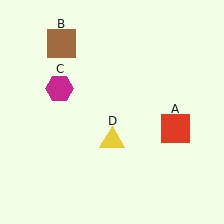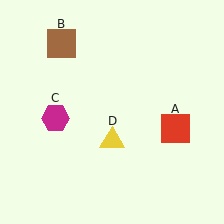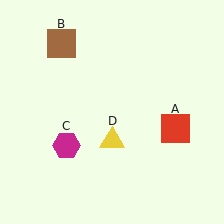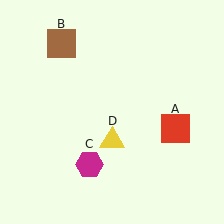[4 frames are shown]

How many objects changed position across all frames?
1 object changed position: magenta hexagon (object C).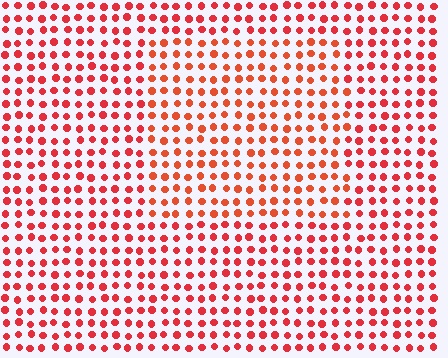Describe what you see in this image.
The image is filled with small red elements in a uniform arrangement. A rectangle-shaped region is visible where the elements are tinted to a slightly different hue, forming a subtle color boundary.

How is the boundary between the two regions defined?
The boundary is defined purely by a slight shift in hue (about 15 degrees). Spacing, size, and orientation are identical on both sides.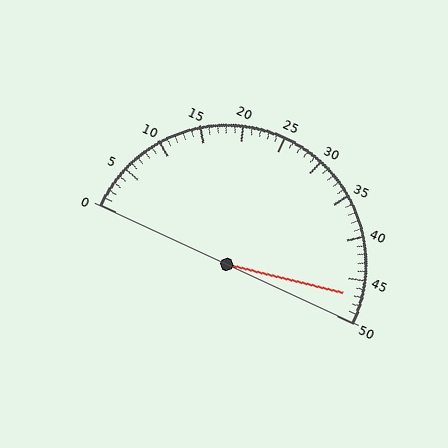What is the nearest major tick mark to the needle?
The nearest major tick mark is 45.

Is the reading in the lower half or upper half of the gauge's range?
The reading is in the upper half of the range (0 to 50).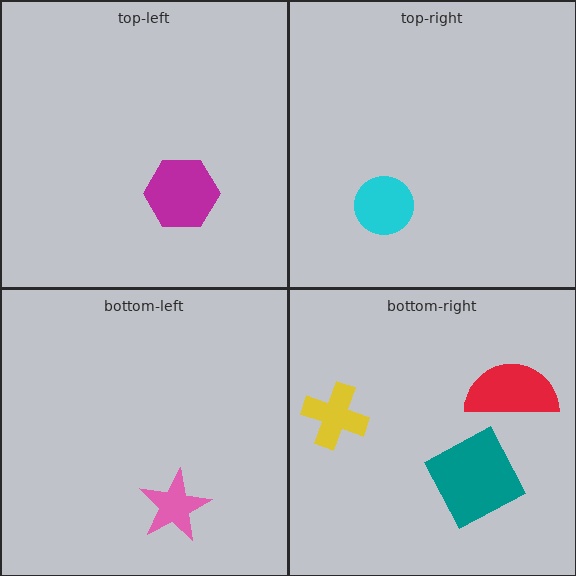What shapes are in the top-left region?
The magenta hexagon.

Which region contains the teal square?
The bottom-right region.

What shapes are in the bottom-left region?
The pink star.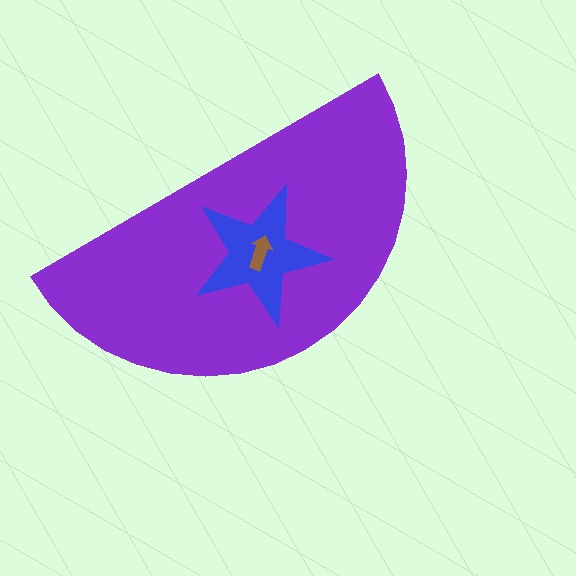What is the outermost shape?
The purple semicircle.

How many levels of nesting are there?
3.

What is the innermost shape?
The brown arrow.